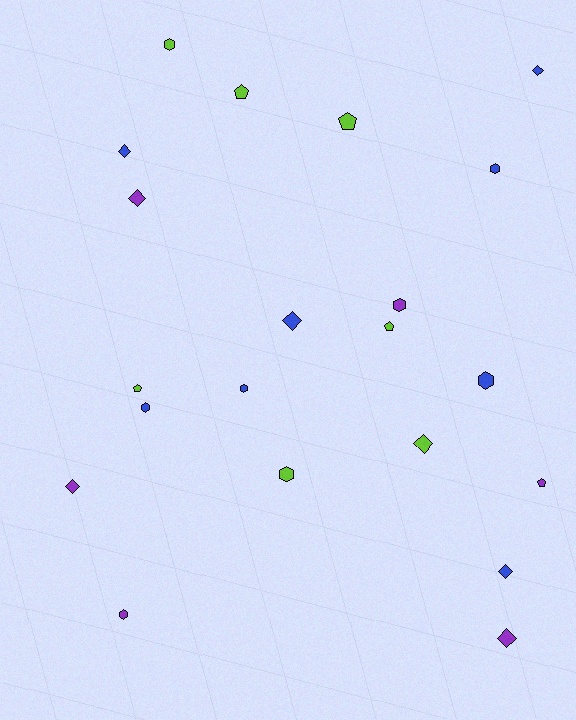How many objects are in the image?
There are 21 objects.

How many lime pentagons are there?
There are 4 lime pentagons.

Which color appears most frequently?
Blue, with 8 objects.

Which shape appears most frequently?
Hexagon, with 8 objects.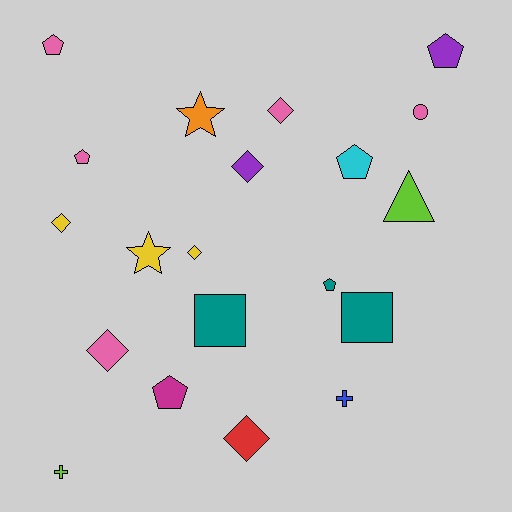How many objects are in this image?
There are 20 objects.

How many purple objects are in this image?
There are 2 purple objects.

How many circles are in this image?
There is 1 circle.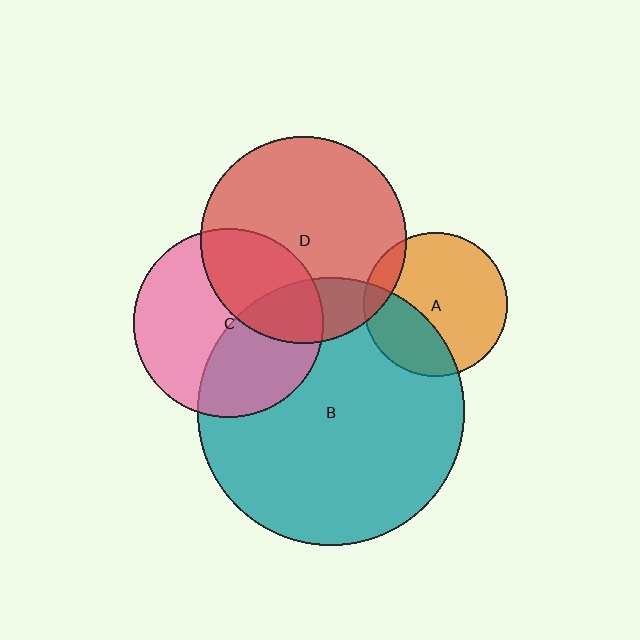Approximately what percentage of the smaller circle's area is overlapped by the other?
Approximately 35%.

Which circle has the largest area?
Circle B (teal).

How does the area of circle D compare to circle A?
Approximately 2.1 times.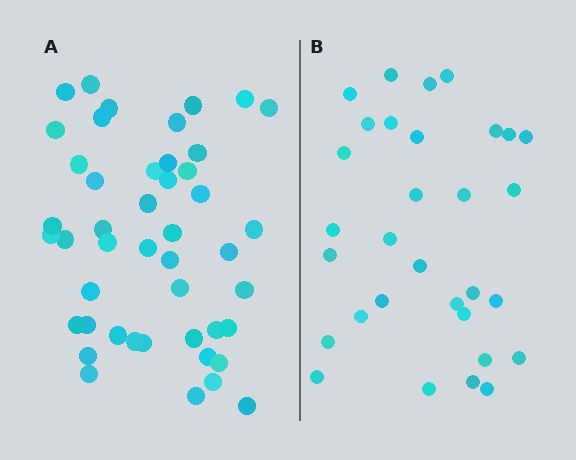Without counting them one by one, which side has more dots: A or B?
Region A (the left region) has more dots.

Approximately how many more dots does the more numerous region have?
Region A has approximately 15 more dots than region B.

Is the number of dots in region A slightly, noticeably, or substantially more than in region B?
Region A has substantially more. The ratio is roughly 1.5 to 1.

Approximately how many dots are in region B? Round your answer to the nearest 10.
About 30 dots. (The exact count is 31, which rounds to 30.)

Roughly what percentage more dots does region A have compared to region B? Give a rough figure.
About 50% more.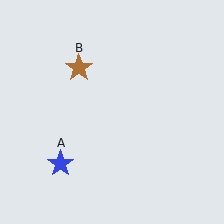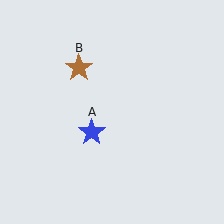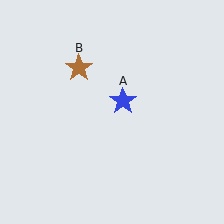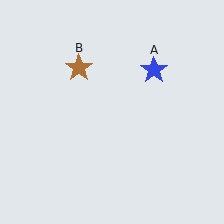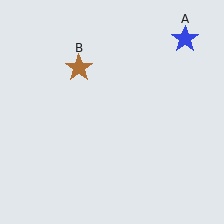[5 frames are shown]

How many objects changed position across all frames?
1 object changed position: blue star (object A).